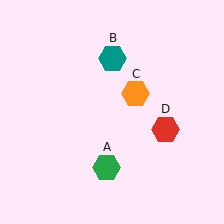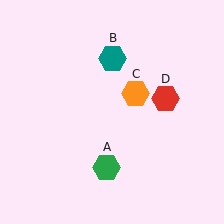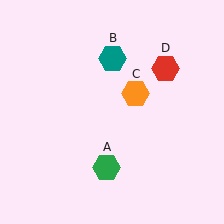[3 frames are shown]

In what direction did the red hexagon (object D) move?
The red hexagon (object D) moved up.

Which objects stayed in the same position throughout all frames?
Green hexagon (object A) and teal hexagon (object B) and orange hexagon (object C) remained stationary.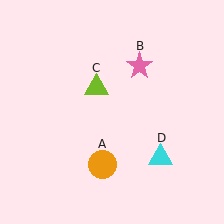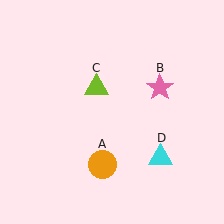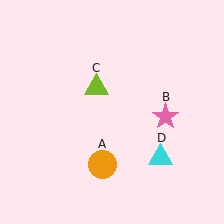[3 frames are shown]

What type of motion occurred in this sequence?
The pink star (object B) rotated clockwise around the center of the scene.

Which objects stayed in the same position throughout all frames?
Orange circle (object A) and lime triangle (object C) and cyan triangle (object D) remained stationary.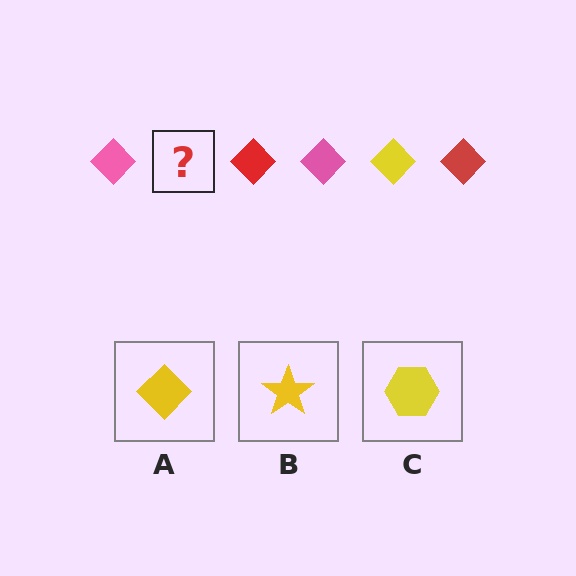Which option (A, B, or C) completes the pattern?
A.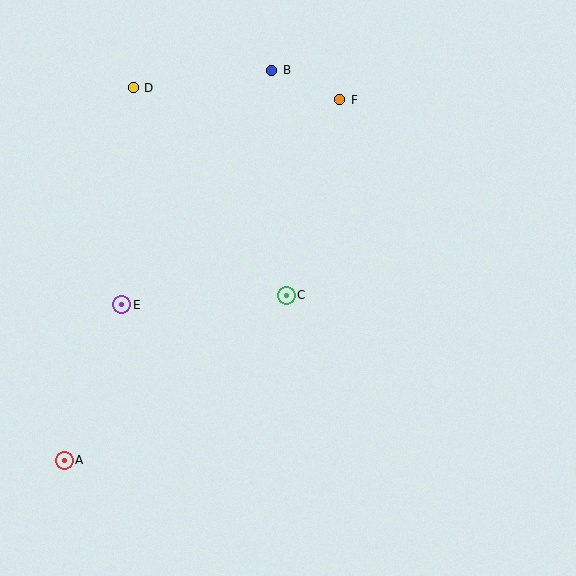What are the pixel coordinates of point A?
Point A is at (64, 460).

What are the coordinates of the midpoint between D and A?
The midpoint between D and A is at (99, 274).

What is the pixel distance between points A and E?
The distance between A and E is 166 pixels.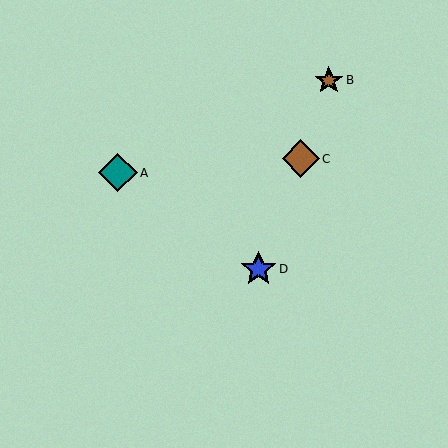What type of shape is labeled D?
Shape D is a blue star.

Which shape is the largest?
The teal diamond (labeled A) is the largest.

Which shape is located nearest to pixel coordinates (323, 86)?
The brown star (labeled B) at (329, 80) is nearest to that location.